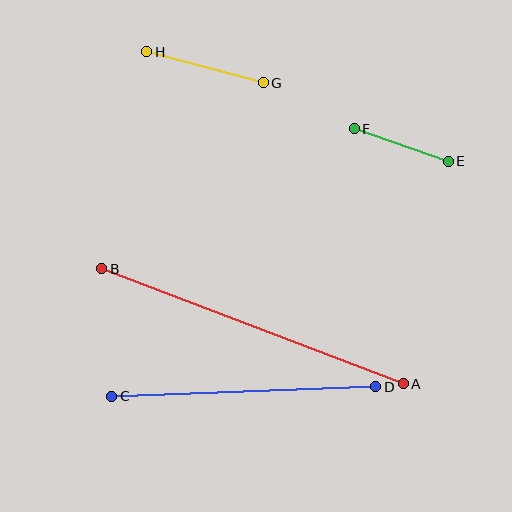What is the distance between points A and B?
The distance is approximately 323 pixels.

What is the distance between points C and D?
The distance is approximately 264 pixels.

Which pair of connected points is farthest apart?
Points A and B are farthest apart.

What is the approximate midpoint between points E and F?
The midpoint is at approximately (401, 145) pixels.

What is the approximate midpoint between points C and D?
The midpoint is at approximately (244, 392) pixels.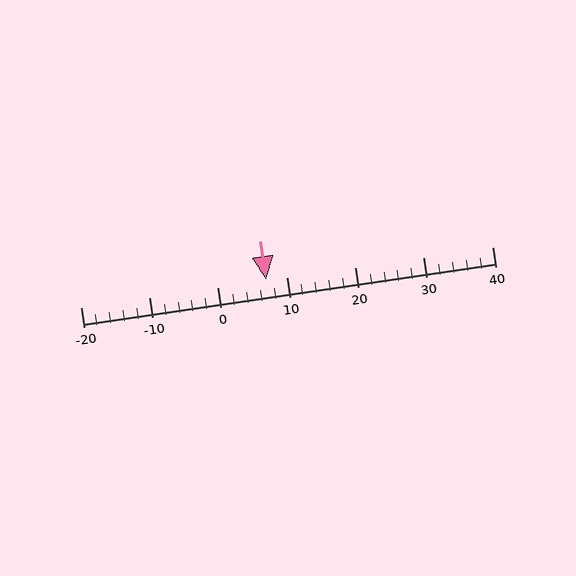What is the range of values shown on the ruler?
The ruler shows values from -20 to 40.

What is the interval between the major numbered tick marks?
The major tick marks are spaced 10 units apart.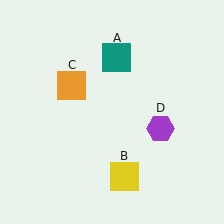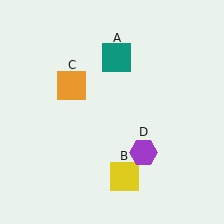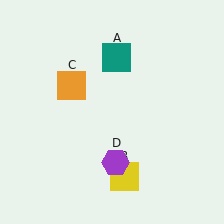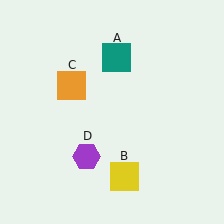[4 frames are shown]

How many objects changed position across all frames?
1 object changed position: purple hexagon (object D).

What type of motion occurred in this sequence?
The purple hexagon (object D) rotated clockwise around the center of the scene.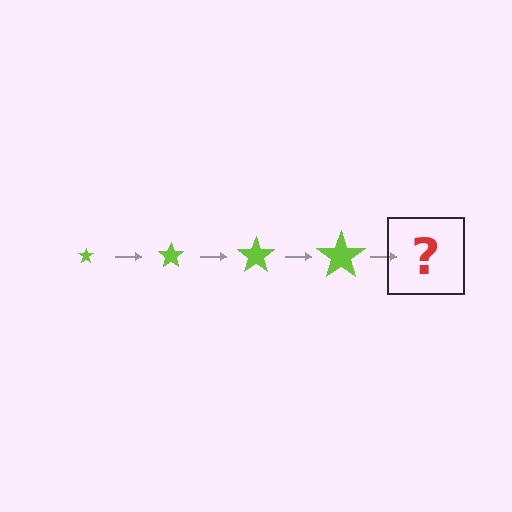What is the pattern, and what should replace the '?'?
The pattern is that the star gets progressively larger each step. The '?' should be a lime star, larger than the previous one.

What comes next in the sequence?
The next element should be a lime star, larger than the previous one.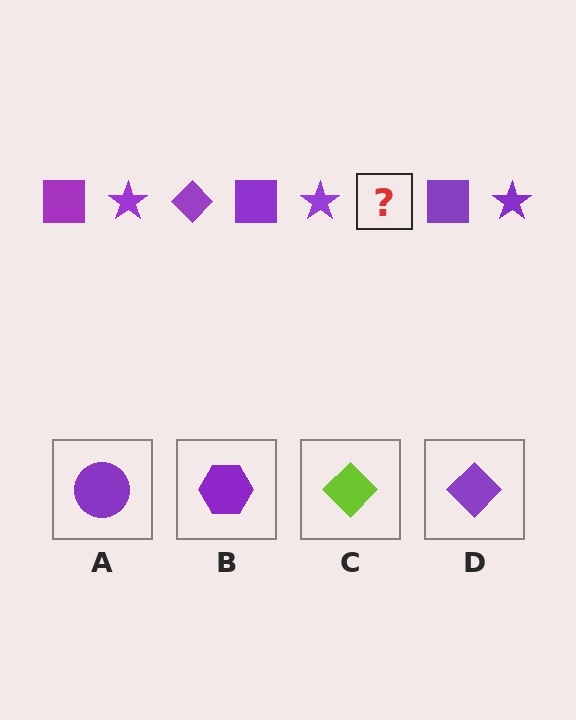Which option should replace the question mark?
Option D.